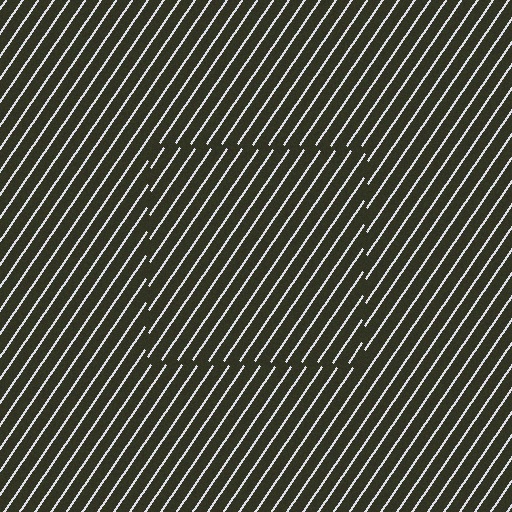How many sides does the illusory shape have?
4 sides — the line-ends trace a square.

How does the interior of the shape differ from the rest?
The interior of the shape contains the same grating, shifted by half a period — the contour is defined by the phase discontinuity where line-ends from the inner and outer gratings abut.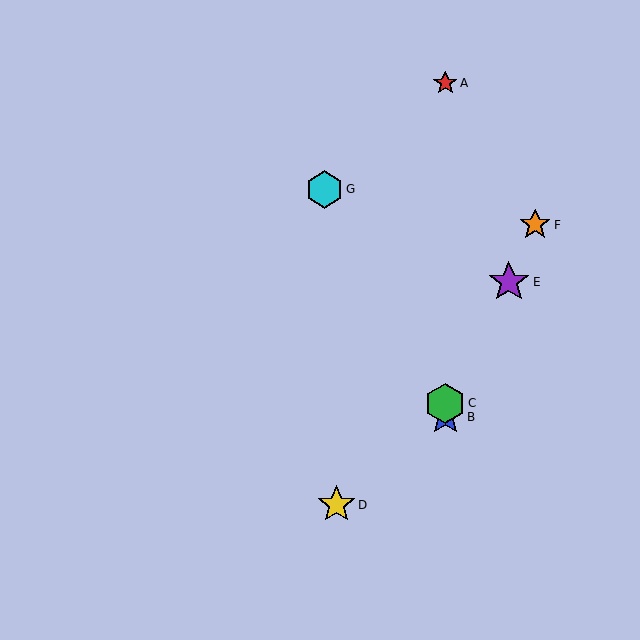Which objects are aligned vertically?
Objects A, B, C are aligned vertically.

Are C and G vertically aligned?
No, C is at x≈445 and G is at x≈324.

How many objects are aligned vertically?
3 objects (A, B, C) are aligned vertically.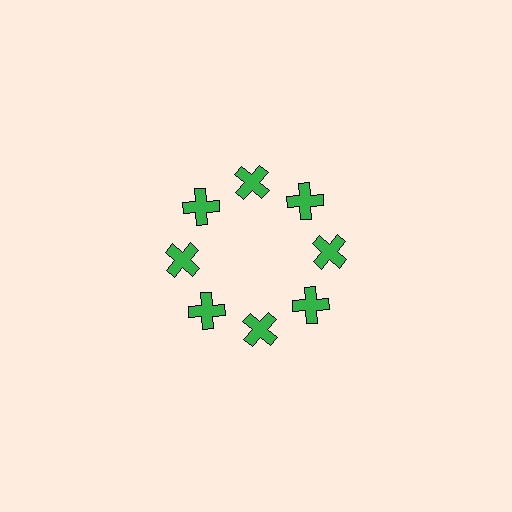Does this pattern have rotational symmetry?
Yes, this pattern has 8-fold rotational symmetry. It looks the same after rotating 45 degrees around the center.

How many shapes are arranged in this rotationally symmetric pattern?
There are 8 shapes, arranged in 8 groups of 1.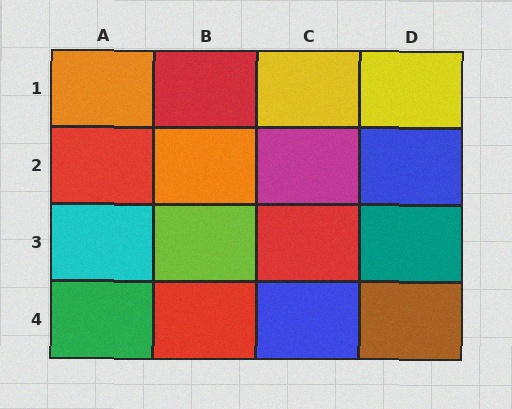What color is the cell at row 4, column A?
Green.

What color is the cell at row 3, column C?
Red.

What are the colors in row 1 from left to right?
Orange, red, yellow, yellow.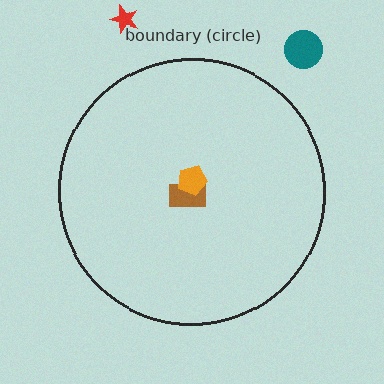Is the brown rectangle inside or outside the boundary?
Inside.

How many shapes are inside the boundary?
2 inside, 2 outside.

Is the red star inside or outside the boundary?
Outside.